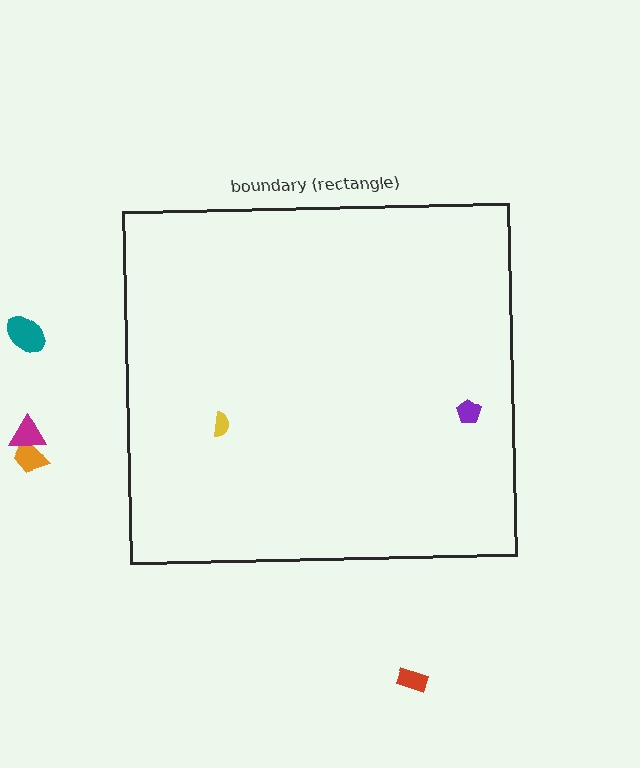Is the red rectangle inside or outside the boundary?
Outside.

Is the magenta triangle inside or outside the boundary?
Outside.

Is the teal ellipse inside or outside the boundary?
Outside.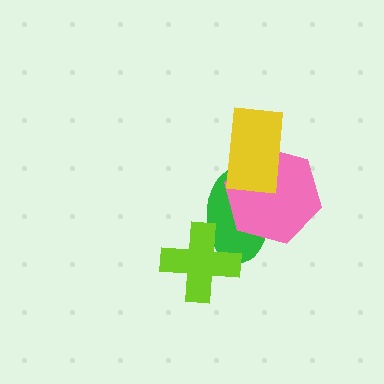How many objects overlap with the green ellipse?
3 objects overlap with the green ellipse.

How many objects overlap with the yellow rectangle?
2 objects overlap with the yellow rectangle.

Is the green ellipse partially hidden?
Yes, it is partially covered by another shape.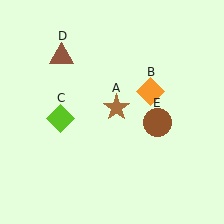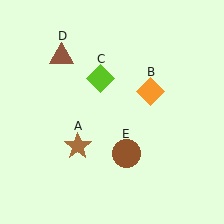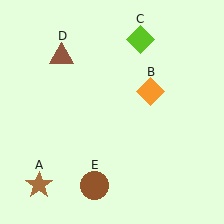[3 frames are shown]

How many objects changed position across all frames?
3 objects changed position: brown star (object A), lime diamond (object C), brown circle (object E).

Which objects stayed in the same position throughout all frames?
Orange diamond (object B) and brown triangle (object D) remained stationary.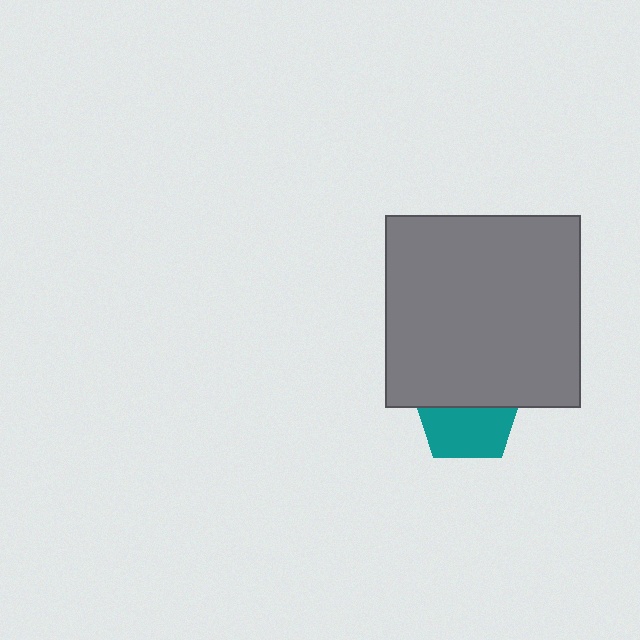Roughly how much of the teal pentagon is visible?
About half of it is visible (roughly 53%).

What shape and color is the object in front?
The object in front is a gray rectangle.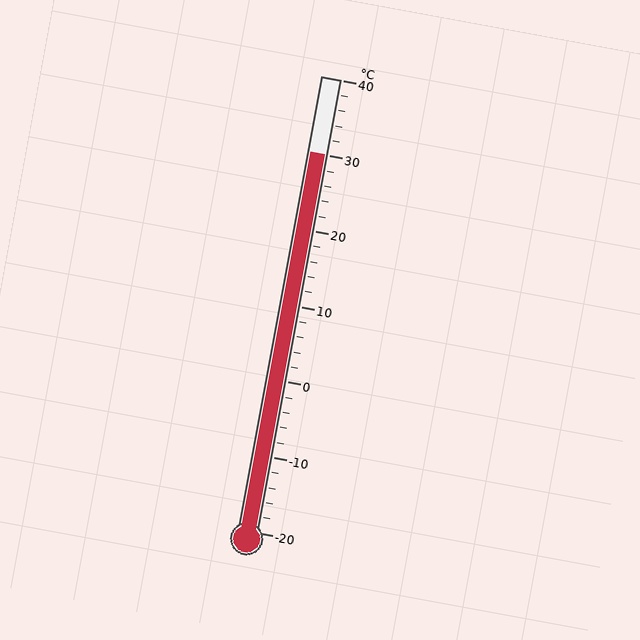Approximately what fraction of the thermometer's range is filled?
The thermometer is filled to approximately 85% of its range.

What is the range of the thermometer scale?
The thermometer scale ranges from -20°C to 40°C.